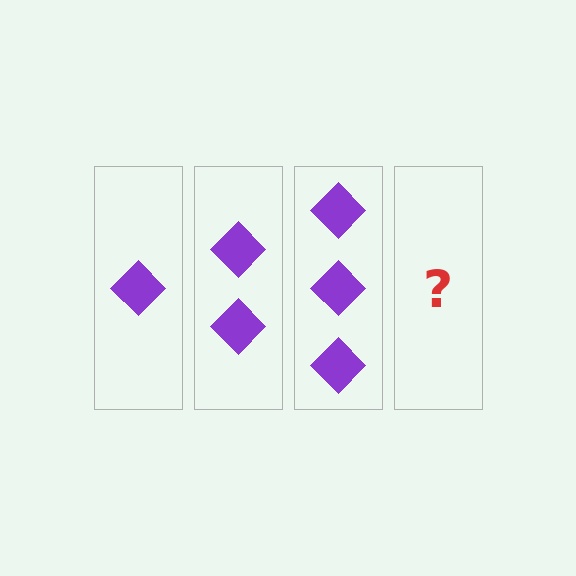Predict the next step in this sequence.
The next step is 4 diamonds.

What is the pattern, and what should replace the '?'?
The pattern is that each step adds one more diamond. The '?' should be 4 diamonds.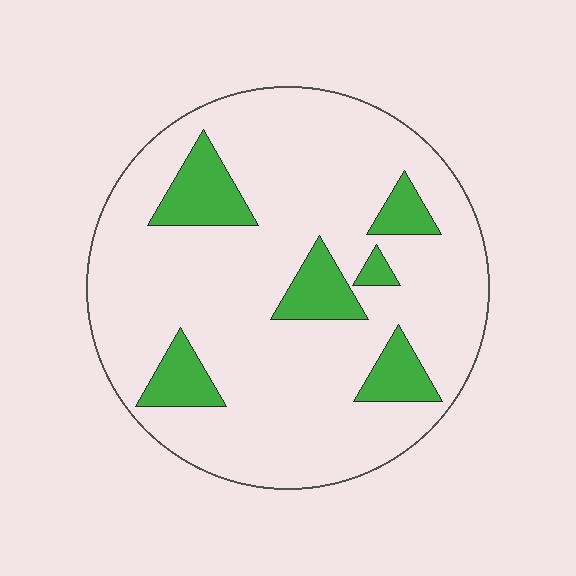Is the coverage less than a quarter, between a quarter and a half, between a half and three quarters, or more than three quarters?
Less than a quarter.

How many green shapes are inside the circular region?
6.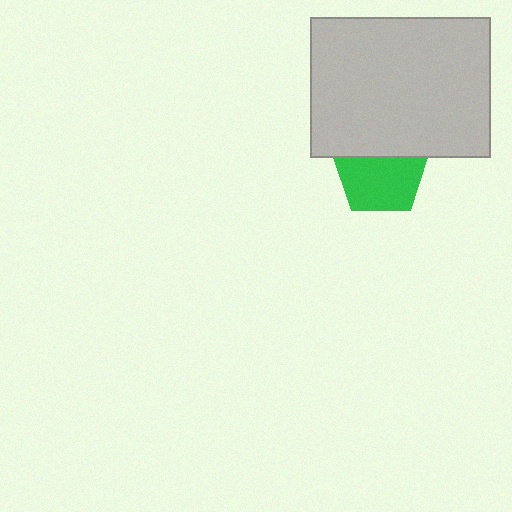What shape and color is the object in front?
The object in front is a light gray rectangle.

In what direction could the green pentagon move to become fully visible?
The green pentagon could move down. That would shift it out from behind the light gray rectangle entirely.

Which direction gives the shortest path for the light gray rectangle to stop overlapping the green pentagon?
Moving up gives the shortest separation.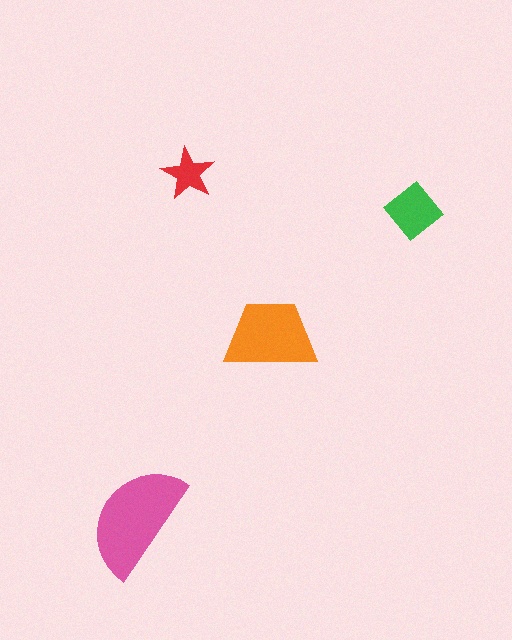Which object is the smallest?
The red star.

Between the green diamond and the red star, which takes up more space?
The green diamond.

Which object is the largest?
The pink semicircle.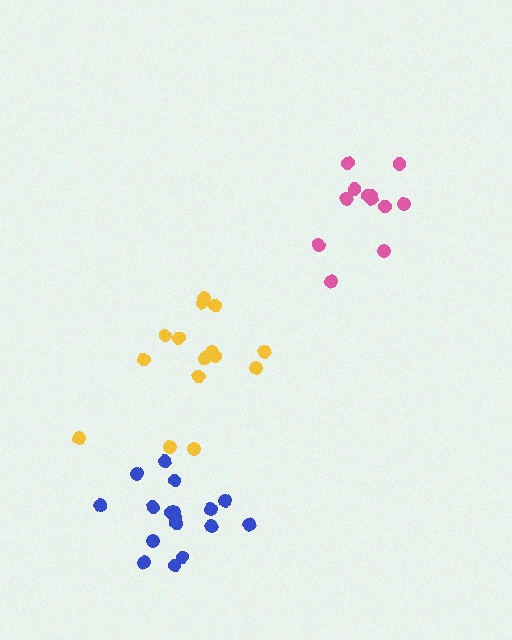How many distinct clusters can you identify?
There are 3 distinct clusters.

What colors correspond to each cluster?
The clusters are colored: yellow, blue, pink.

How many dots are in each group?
Group 1: 15 dots, Group 2: 17 dots, Group 3: 13 dots (45 total).